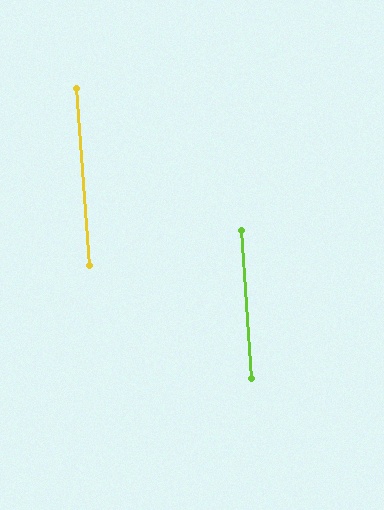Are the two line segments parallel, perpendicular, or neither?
Parallel — their directions differ by only 0.5°.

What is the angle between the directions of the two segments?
Approximately 1 degree.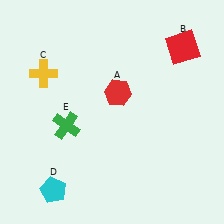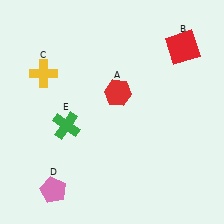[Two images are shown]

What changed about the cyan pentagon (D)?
In Image 1, D is cyan. In Image 2, it changed to pink.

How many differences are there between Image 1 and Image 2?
There is 1 difference between the two images.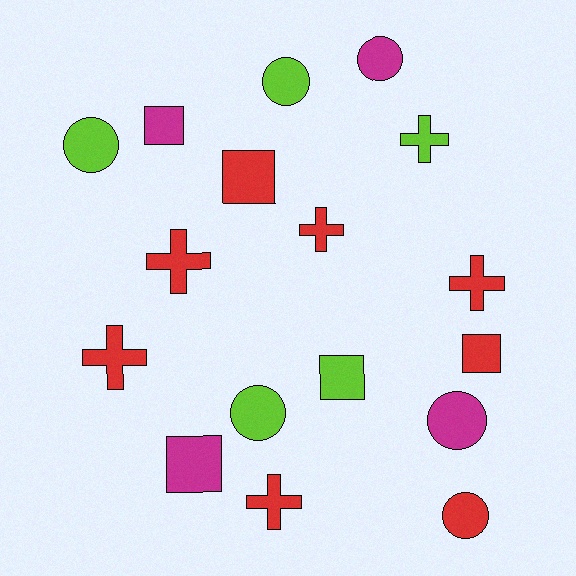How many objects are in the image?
There are 17 objects.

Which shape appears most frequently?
Cross, with 6 objects.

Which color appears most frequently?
Red, with 8 objects.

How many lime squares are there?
There is 1 lime square.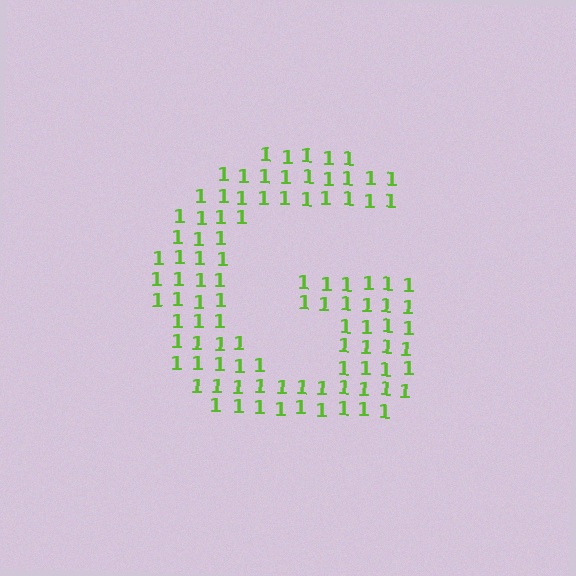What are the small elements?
The small elements are digit 1's.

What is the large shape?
The large shape is the letter G.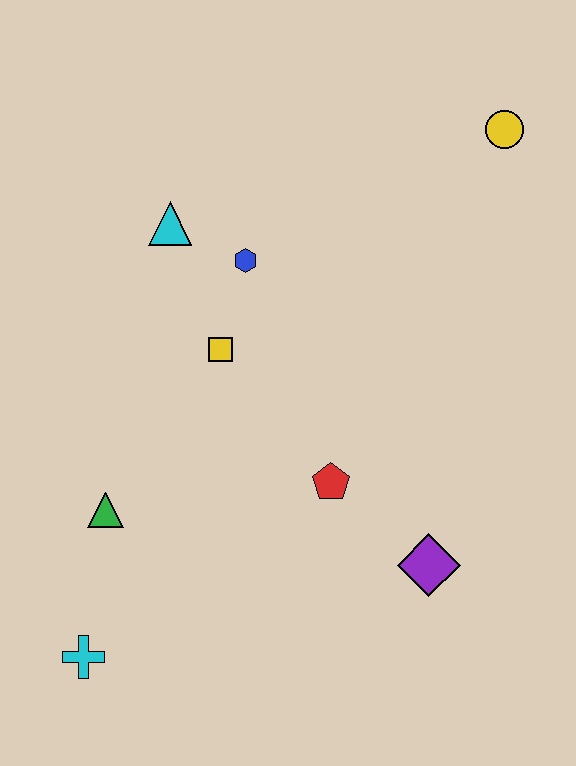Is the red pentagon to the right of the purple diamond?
No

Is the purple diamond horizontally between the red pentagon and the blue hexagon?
No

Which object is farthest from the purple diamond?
The yellow circle is farthest from the purple diamond.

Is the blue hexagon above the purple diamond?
Yes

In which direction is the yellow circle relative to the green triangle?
The yellow circle is to the right of the green triangle.